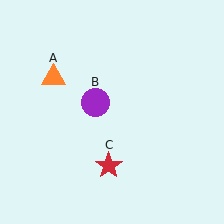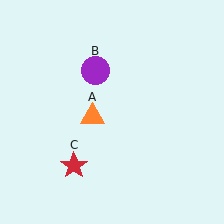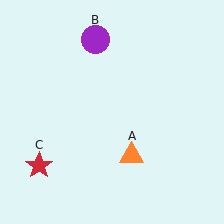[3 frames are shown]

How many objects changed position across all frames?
3 objects changed position: orange triangle (object A), purple circle (object B), red star (object C).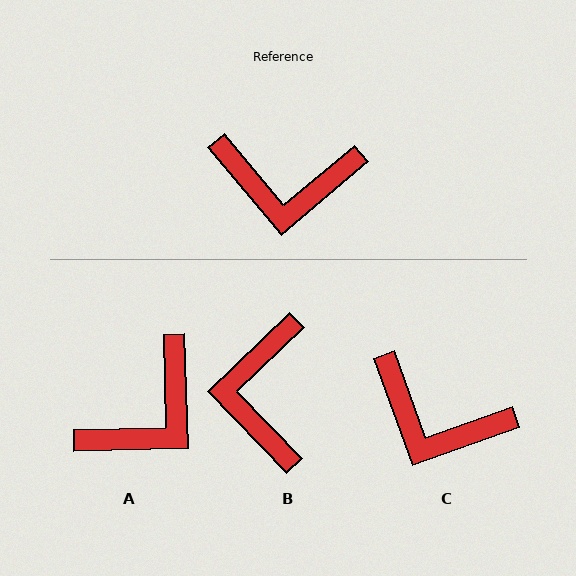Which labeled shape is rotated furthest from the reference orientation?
B, about 86 degrees away.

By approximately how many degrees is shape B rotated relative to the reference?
Approximately 86 degrees clockwise.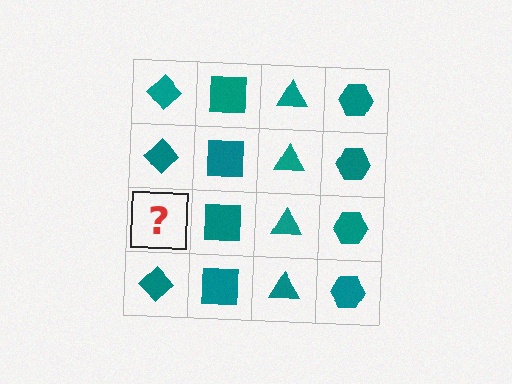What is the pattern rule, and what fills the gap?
The rule is that each column has a consistent shape. The gap should be filled with a teal diamond.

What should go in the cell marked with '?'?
The missing cell should contain a teal diamond.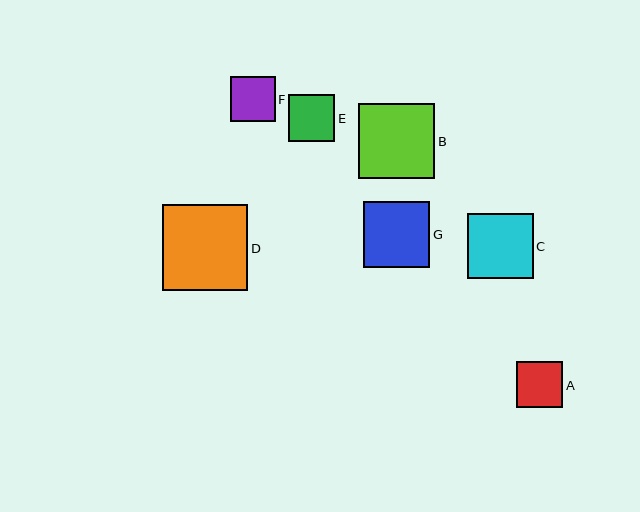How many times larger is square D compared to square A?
Square D is approximately 1.8 times the size of square A.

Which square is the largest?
Square D is the largest with a size of approximately 86 pixels.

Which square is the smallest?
Square F is the smallest with a size of approximately 44 pixels.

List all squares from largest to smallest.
From largest to smallest: D, B, G, C, E, A, F.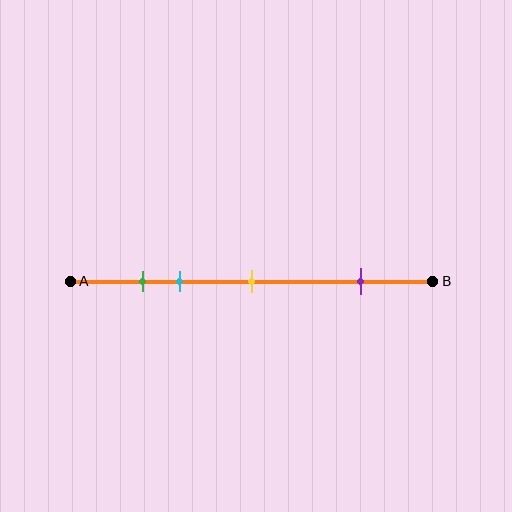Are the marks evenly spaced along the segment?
No, the marks are not evenly spaced.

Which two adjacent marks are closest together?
The green and cyan marks are the closest adjacent pair.